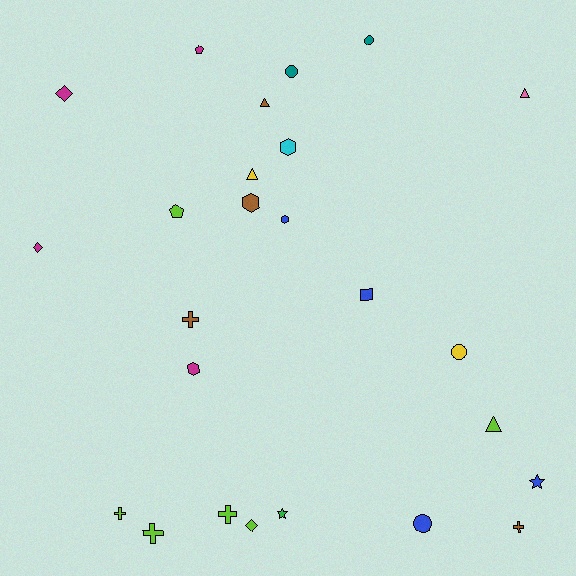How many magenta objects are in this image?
There are 4 magenta objects.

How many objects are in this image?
There are 25 objects.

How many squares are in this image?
There is 1 square.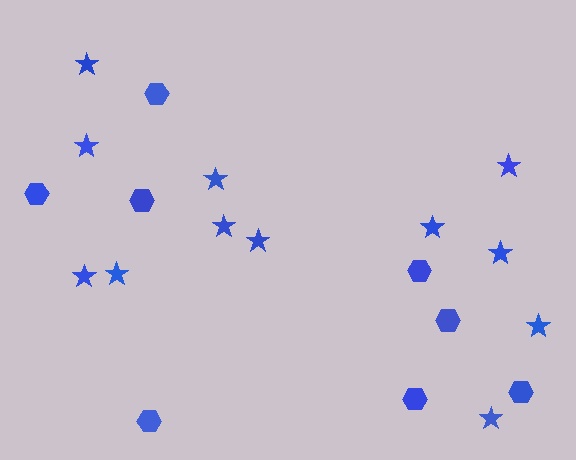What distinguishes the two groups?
There are 2 groups: one group of stars (12) and one group of hexagons (8).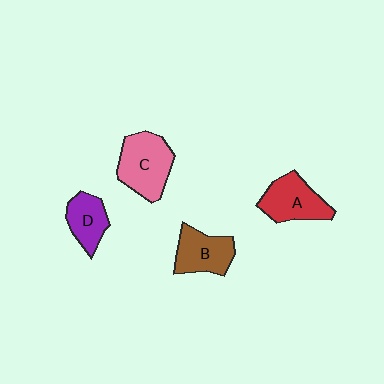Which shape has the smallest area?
Shape D (purple).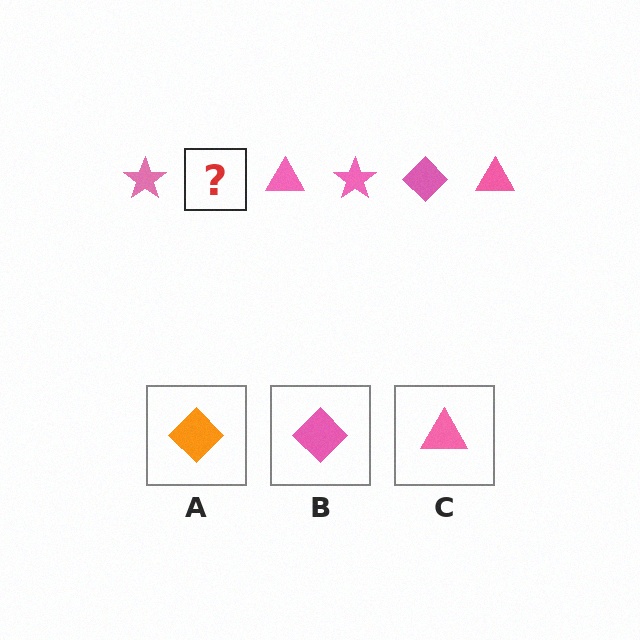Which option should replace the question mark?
Option B.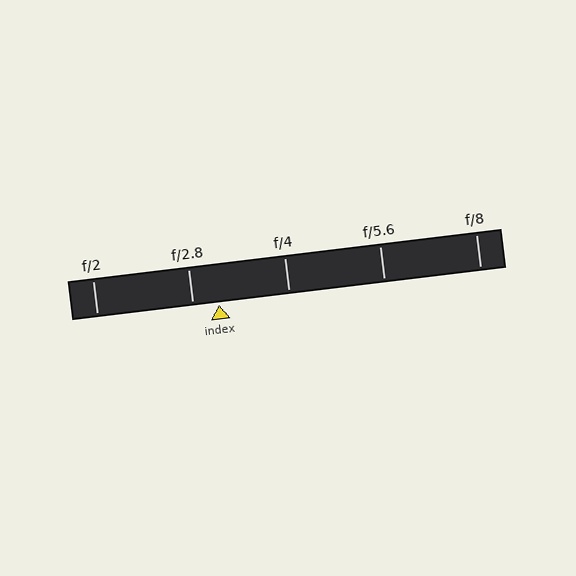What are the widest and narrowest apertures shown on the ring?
The widest aperture shown is f/2 and the narrowest is f/8.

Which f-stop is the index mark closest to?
The index mark is closest to f/2.8.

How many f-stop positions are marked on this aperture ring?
There are 5 f-stop positions marked.